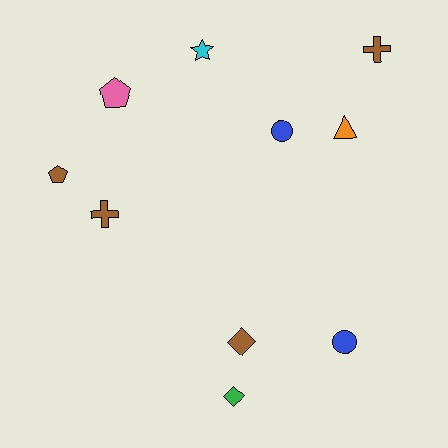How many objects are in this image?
There are 10 objects.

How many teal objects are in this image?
There are no teal objects.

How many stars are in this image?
There is 1 star.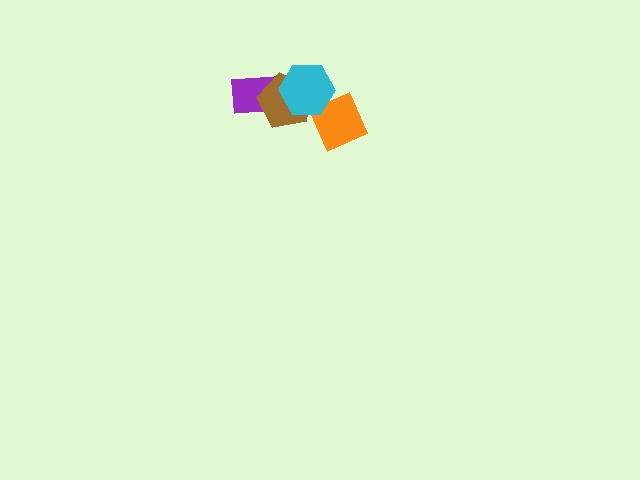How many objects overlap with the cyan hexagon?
3 objects overlap with the cyan hexagon.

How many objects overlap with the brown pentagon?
2 objects overlap with the brown pentagon.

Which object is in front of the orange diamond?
The cyan hexagon is in front of the orange diamond.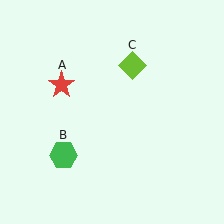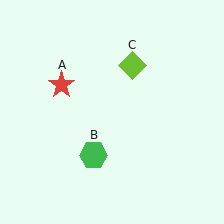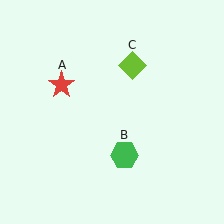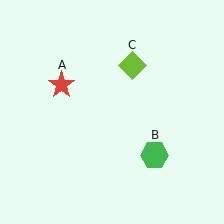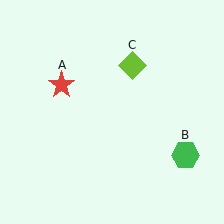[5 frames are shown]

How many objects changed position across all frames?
1 object changed position: green hexagon (object B).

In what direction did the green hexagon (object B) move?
The green hexagon (object B) moved right.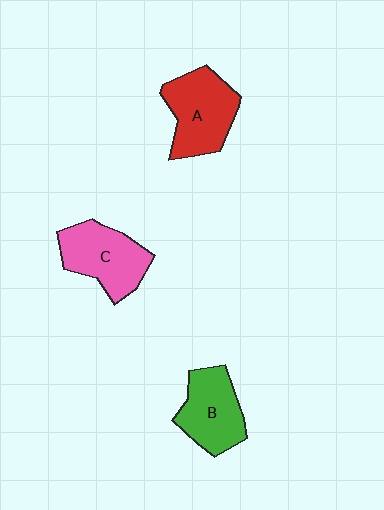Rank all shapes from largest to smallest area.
From largest to smallest: A (red), C (pink), B (green).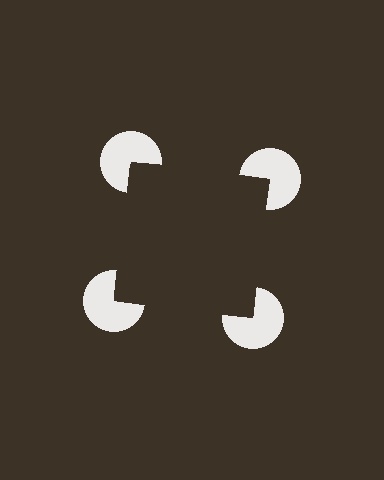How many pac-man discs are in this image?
There are 4 — one at each vertex of the illusory square.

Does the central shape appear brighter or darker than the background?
It typically appears slightly darker than the background, even though no actual brightness change is drawn.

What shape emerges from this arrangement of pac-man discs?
An illusory square — its edges are inferred from the aligned wedge cuts in the pac-man discs, not physically drawn.